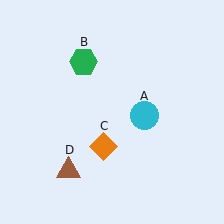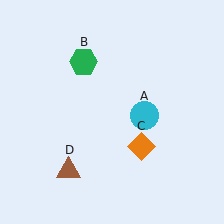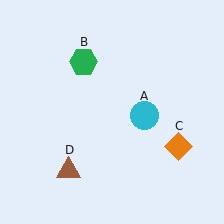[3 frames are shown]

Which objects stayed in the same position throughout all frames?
Cyan circle (object A) and green hexagon (object B) and brown triangle (object D) remained stationary.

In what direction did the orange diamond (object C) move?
The orange diamond (object C) moved right.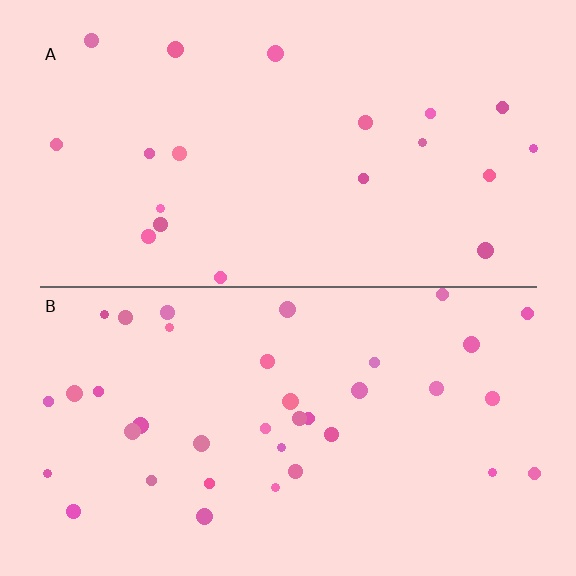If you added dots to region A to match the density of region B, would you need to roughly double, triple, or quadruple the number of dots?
Approximately double.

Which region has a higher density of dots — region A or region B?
B (the bottom).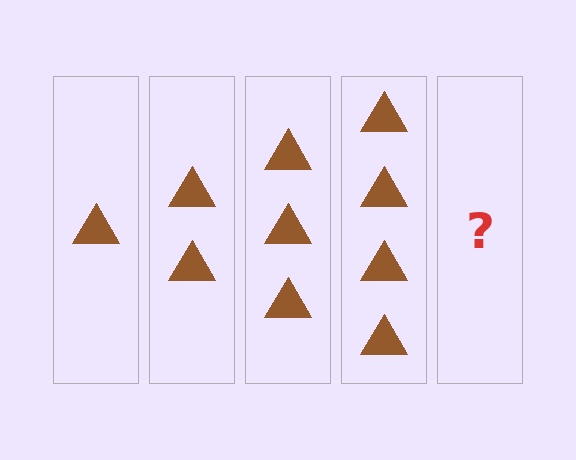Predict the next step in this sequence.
The next step is 5 triangles.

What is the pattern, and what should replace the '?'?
The pattern is that each step adds one more triangle. The '?' should be 5 triangles.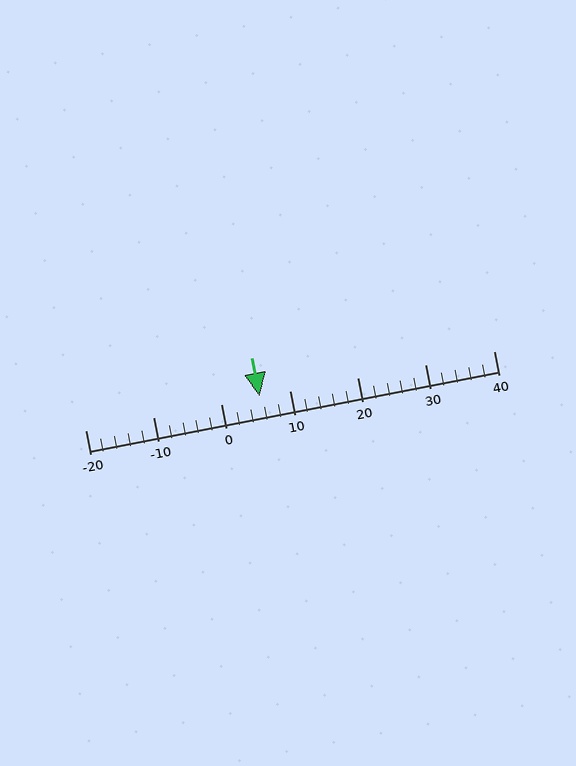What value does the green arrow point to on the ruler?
The green arrow points to approximately 6.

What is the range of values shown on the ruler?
The ruler shows values from -20 to 40.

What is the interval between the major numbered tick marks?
The major tick marks are spaced 10 units apart.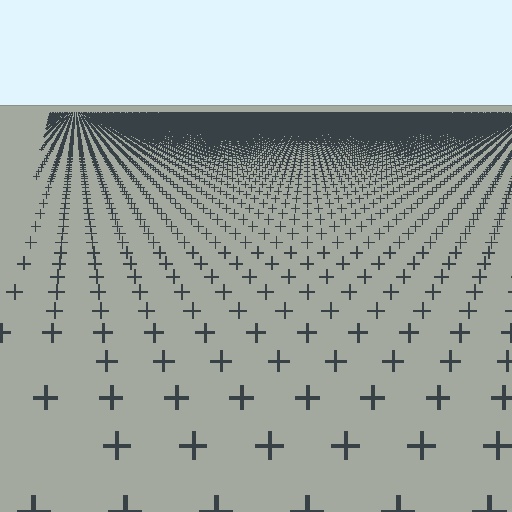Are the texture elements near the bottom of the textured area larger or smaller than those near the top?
Larger. Near the bottom, elements are closer to the viewer and appear at a bigger on-screen size.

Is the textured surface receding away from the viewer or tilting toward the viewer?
The surface is receding away from the viewer. Texture elements get smaller and denser toward the top.